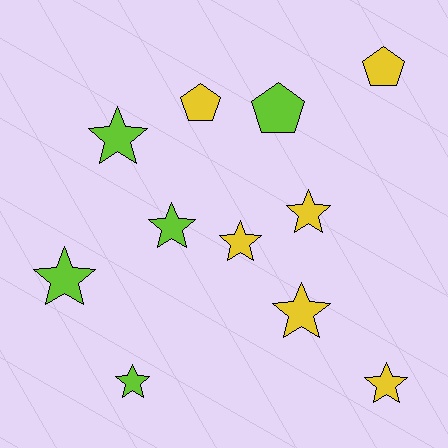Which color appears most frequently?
Yellow, with 6 objects.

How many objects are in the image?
There are 11 objects.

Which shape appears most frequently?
Star, with 8 objects.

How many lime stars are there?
There are 4 lime stars.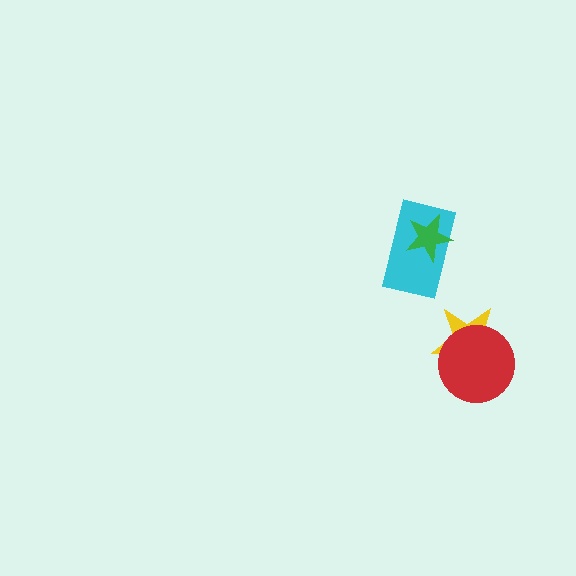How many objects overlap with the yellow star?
1 object overlaps with the yellow star.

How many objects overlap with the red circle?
1 object overlaps with the red circle.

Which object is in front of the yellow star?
The red circle is in front of the yellow star.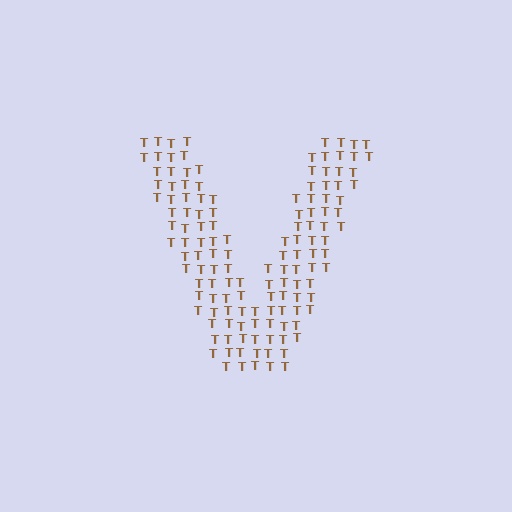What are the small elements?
The small elements are letter T's.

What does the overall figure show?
The overall figure shows the letter V.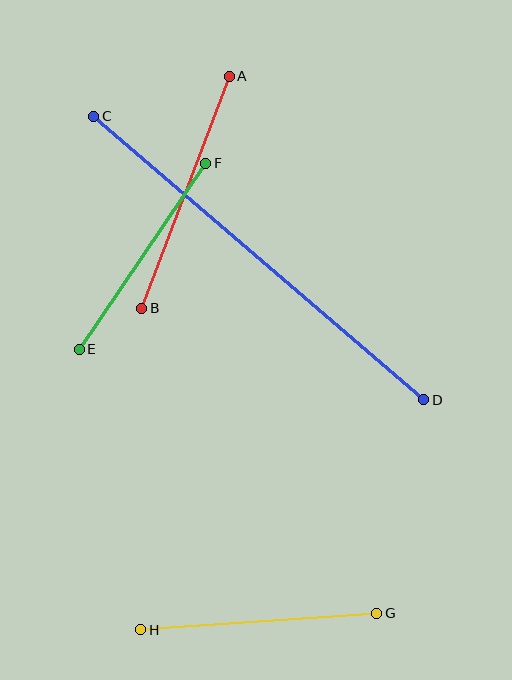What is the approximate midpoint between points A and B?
The midpoint is at approximately (185, 192) pixels.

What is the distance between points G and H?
The distance is approximately 236 pixels.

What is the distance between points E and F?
The distance is approximately 225 pixels.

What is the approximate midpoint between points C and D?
The midpoint is at approximately (259, 258) pixels.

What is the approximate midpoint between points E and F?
The midpoint is at approximately (142, 256) pixels.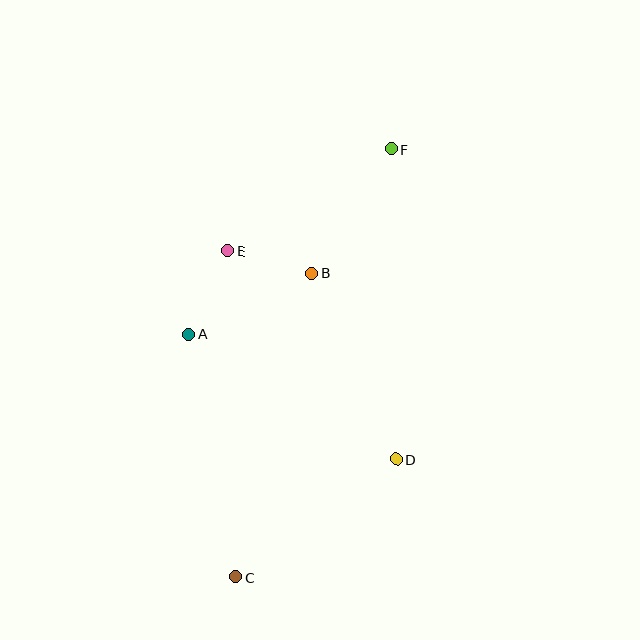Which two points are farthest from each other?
Points C and F are farthest from each other.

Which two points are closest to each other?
Points B and E are closest to each other.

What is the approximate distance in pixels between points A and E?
The distance between A and E is approximately 92 pixels.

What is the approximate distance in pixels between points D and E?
The distance between D and E is approximately 268 pixels.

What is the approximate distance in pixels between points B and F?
The distance between B and F is approximately 147 pixels.